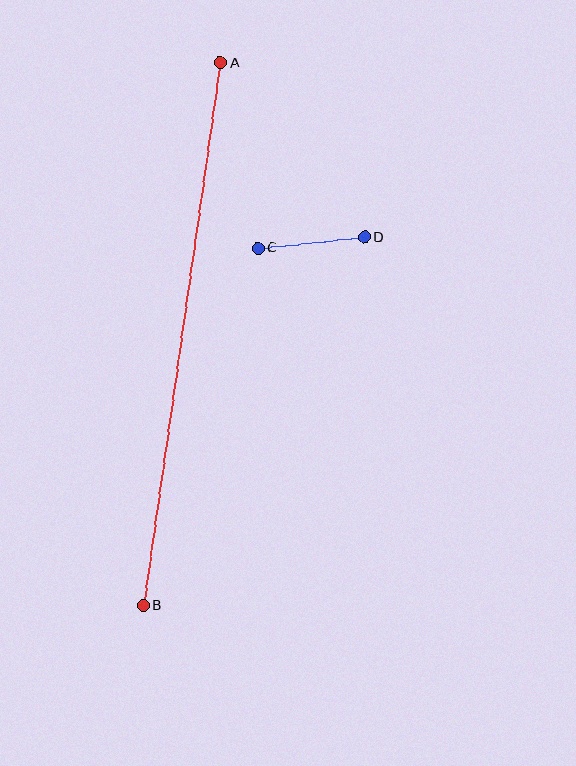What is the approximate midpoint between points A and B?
The midpoint is at approximately (182, 334) pixels.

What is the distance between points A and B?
The distance is approximately 548 pixels.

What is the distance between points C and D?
The distance is approximately 107 pixels.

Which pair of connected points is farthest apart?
Points A and B are farthest apart.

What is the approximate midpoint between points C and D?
The midpoint is at approximately (311, 243) pixels.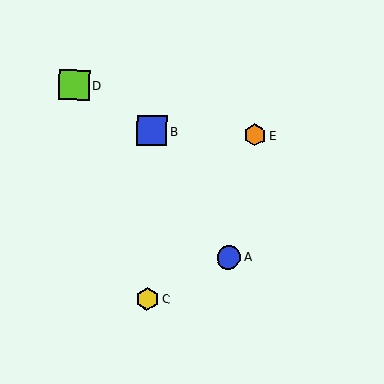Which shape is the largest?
The lime square (labeled D) is the largest.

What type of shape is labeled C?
Shape C is a yellow hexagon.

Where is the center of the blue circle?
The center of the blue circle is at (229, 257).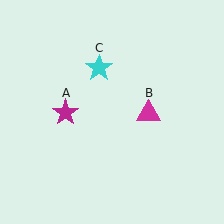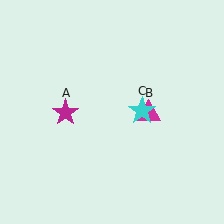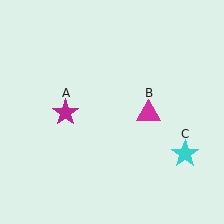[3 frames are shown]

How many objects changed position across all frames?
1 object changed position: cyan star (object C).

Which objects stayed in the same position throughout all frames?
Magenta star (object A) and magenta triangle (object B) remained stationary.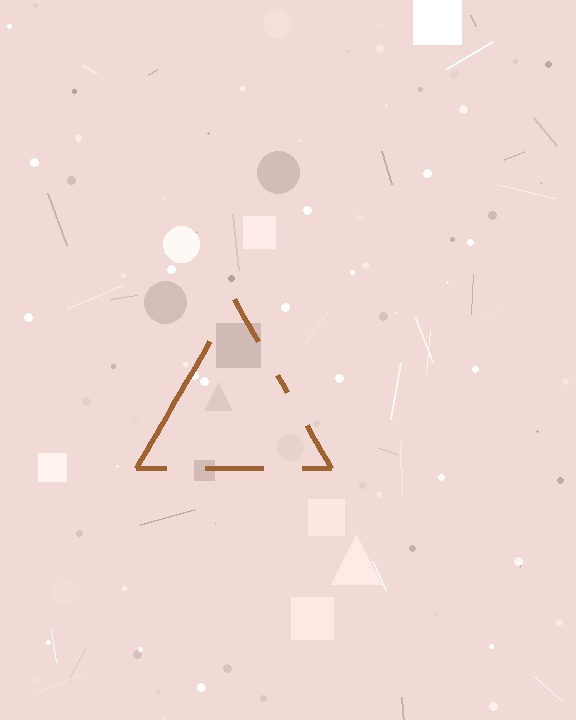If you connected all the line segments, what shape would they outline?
They would outline a triangle.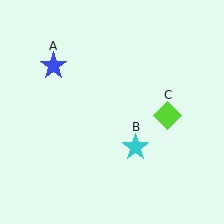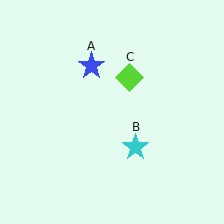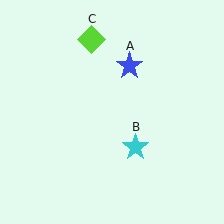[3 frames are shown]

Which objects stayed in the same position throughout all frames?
Cyan star (object B) remained stationary.